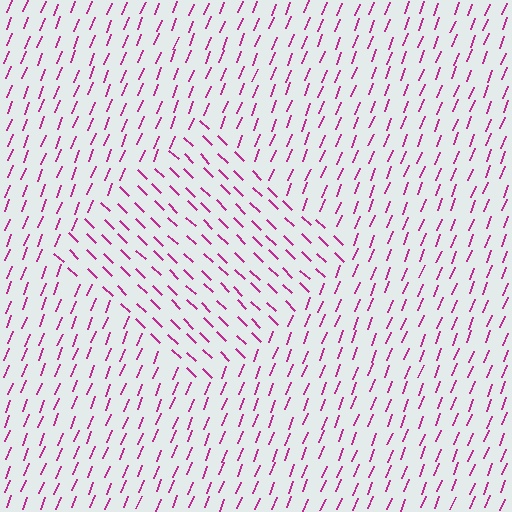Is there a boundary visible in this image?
Yes, there is a texture boundary formed by a change in line orientation.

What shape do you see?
I see a diamond.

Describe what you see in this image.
The image is filled with small magenta line segments. A diamond region in the image has lines oriented differently from the surrounding lines, creating a visible texture boundary.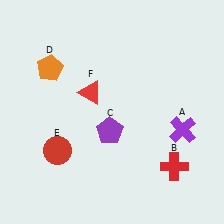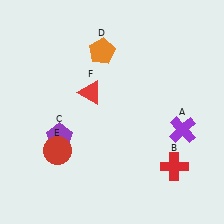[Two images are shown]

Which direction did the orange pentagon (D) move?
The orange pentagon (D) moved right.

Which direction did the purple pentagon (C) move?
The purple pentagon (C) moved left.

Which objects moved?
The objects that moved are: the purple pentagon (C), the orange pentagon (D).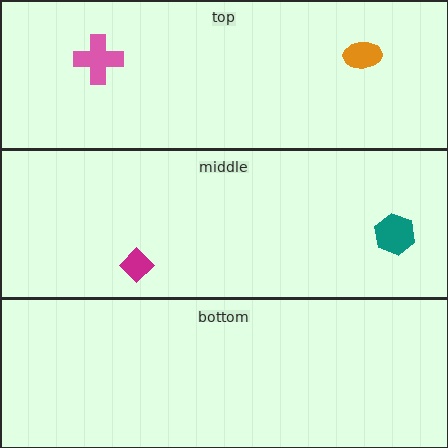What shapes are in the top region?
The orange ellipse, the pink cross.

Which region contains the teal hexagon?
The middle region.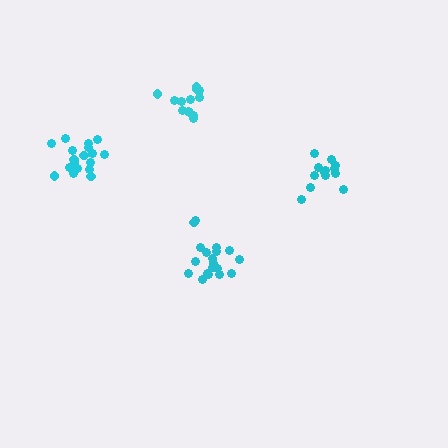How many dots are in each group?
Group 1: 13 dots, Group 2: 19 dots, Group 3: 13 dots, Group 4: 19 dots (64 total).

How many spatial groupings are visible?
There are 4 spatial groupings.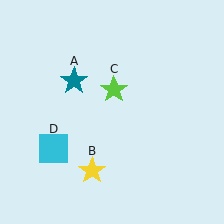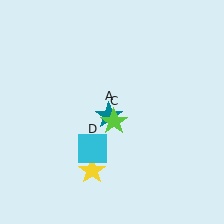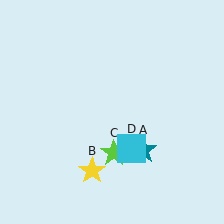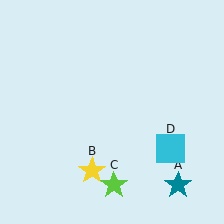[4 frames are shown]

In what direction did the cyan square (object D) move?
The cyan square (object D) moved right.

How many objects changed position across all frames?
3 objects changed position: teal star (object A), lime star (object C), cyan square (object D).